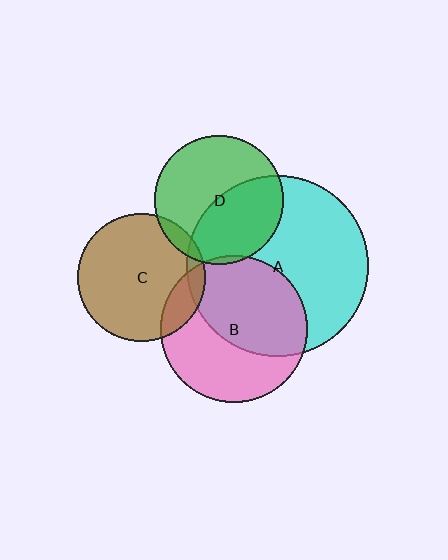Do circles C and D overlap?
Yes.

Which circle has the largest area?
Circle A (cyan).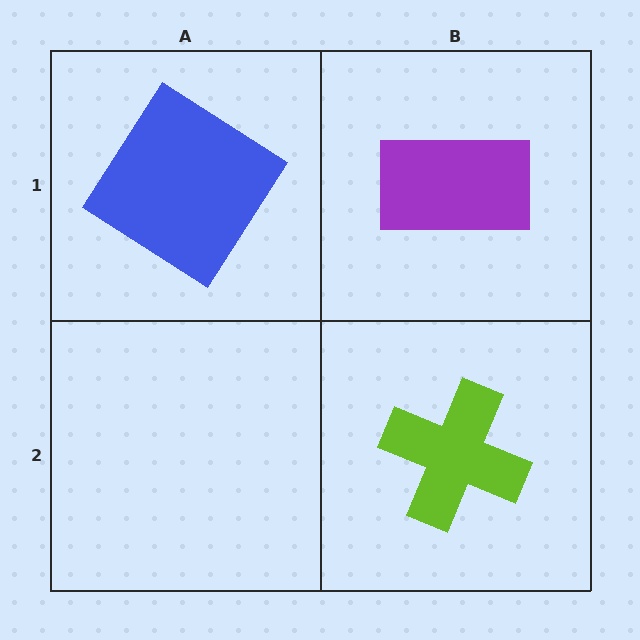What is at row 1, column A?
A blue diamond.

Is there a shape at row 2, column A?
No, that cell is empty.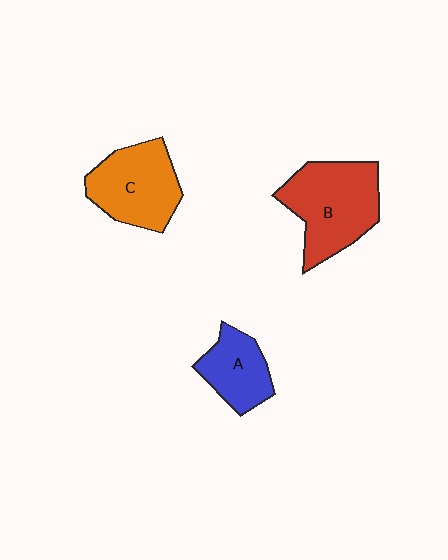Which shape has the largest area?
Shape B (red).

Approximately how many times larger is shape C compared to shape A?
Approximately 1.5 times.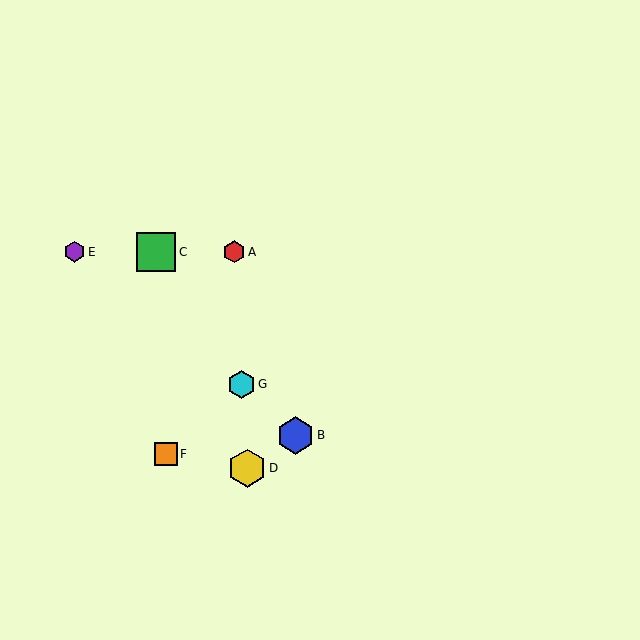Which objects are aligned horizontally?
Objects A, C, E are aligned horizontally.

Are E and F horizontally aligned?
No, E is at y≈252 and F is at y≈454.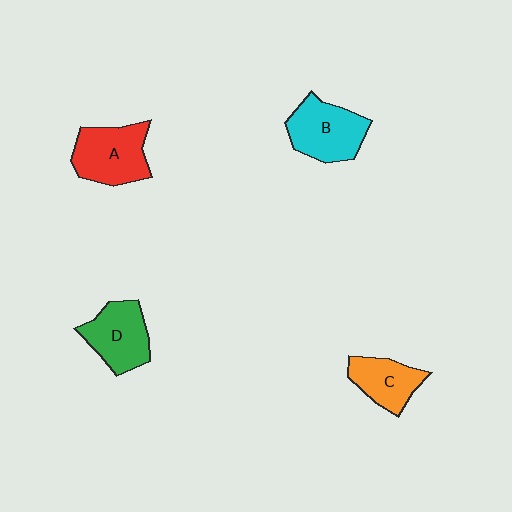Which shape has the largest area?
Shape A (red).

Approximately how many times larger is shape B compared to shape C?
Approximately 1.4 times.